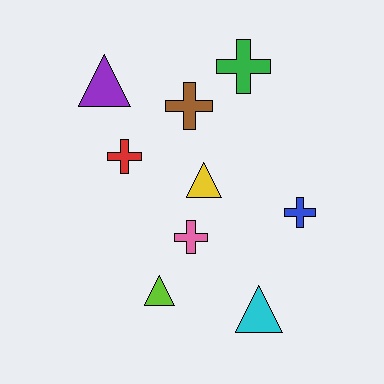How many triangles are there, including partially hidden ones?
There are 4 triangles.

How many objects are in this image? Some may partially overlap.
There are 9 objects.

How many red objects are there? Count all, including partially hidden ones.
There is 1 red object.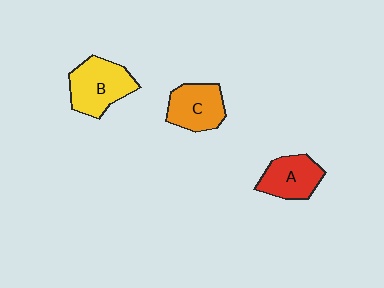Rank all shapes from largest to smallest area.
From largest to smallest: B (yellow), C (orange), A (red).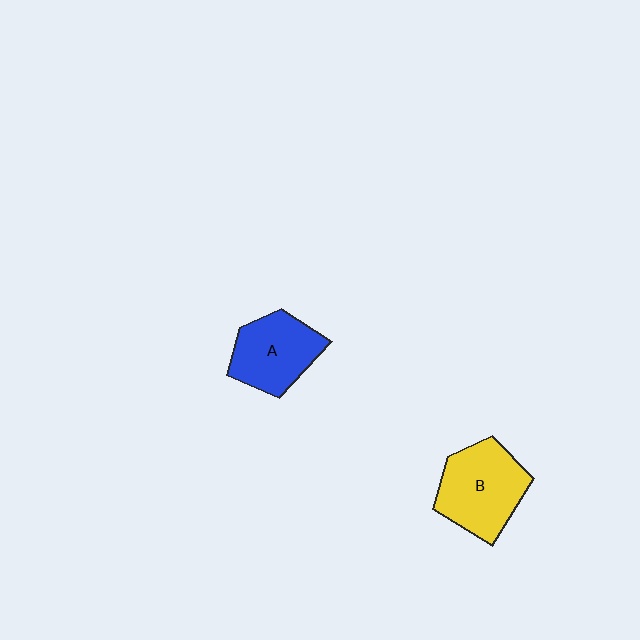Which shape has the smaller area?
Shape A (blue).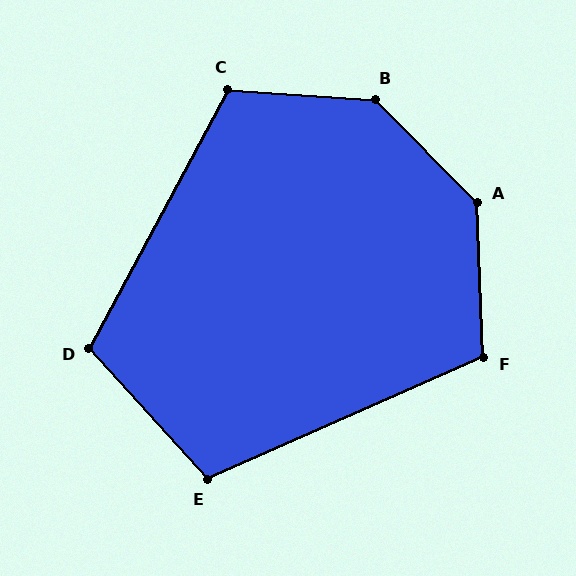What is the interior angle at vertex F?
Approximately 112 degrees (obtuse).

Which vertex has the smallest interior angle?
E, at approximately 108 degrees.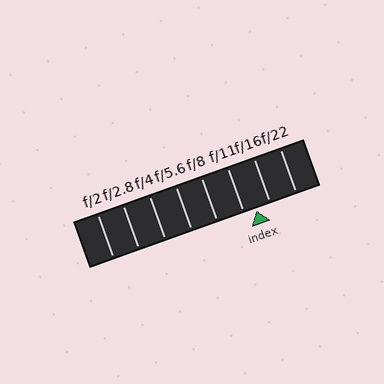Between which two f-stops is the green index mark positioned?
The index mark is between f/11 and f/16.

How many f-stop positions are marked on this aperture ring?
There are 8 f-stop positions marked.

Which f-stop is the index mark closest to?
The index mark is closest to f/11.